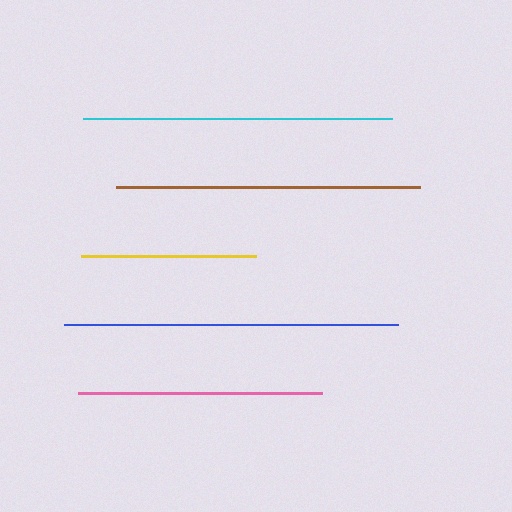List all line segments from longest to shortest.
From longest to shortest: blue, cyan, brown, pink, yellow.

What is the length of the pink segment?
The pink segment is approximately 245 pixels long.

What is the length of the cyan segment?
The cyan segment is approximately 309 pixels long.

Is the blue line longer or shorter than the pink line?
The blue line is longer than the pink line.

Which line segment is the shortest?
The yellow line is the shortest at approximately 175 pixels.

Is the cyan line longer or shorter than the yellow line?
The cyan line is longer than the yellow line.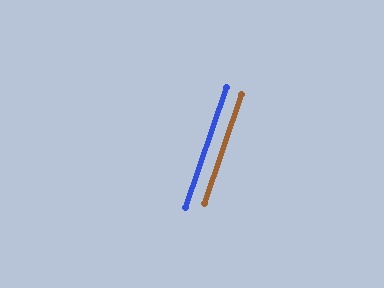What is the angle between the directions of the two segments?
Approximately 0 degrees.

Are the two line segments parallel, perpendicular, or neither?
Parallel — their directions differ by only 0.0°.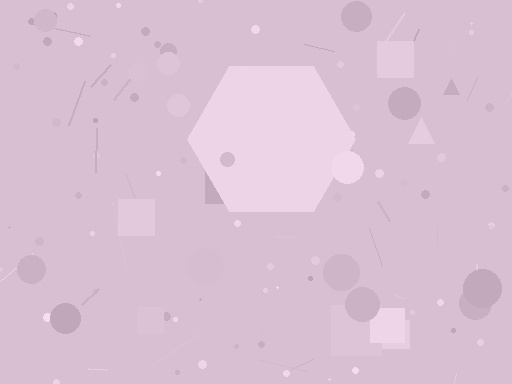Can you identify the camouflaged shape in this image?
The camouflaged shape is a hexagon.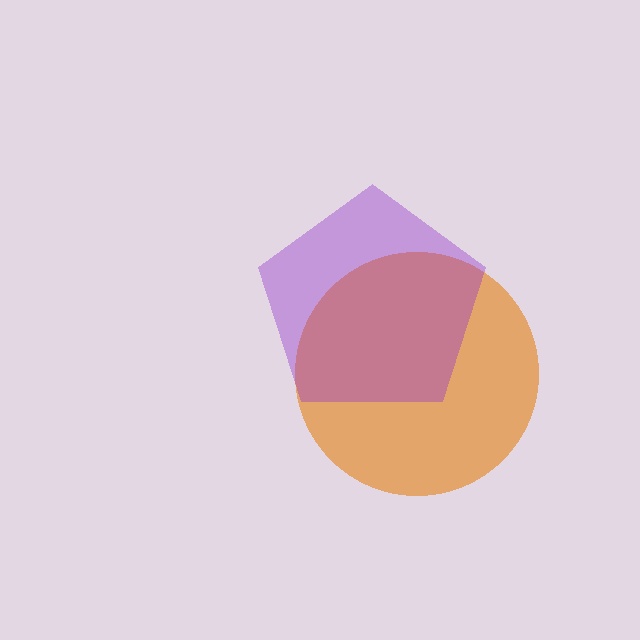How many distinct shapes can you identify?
There are 2 distinct shapes: an orange circle, a purple pentagon.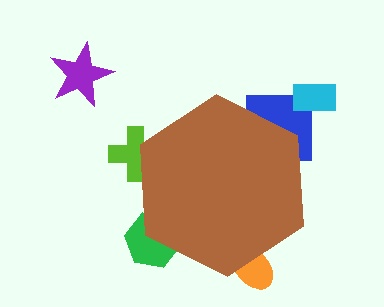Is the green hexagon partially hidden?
Yes, the green hexagon is partially hidden behind the brown hexagon.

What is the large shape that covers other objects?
A brown hexagon.